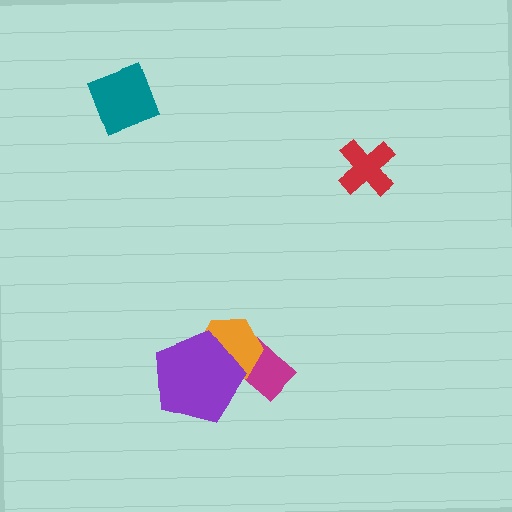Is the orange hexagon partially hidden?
Yes, it is partially covered by another shape.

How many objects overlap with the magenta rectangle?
2 objects overlap with the magenta rectangle.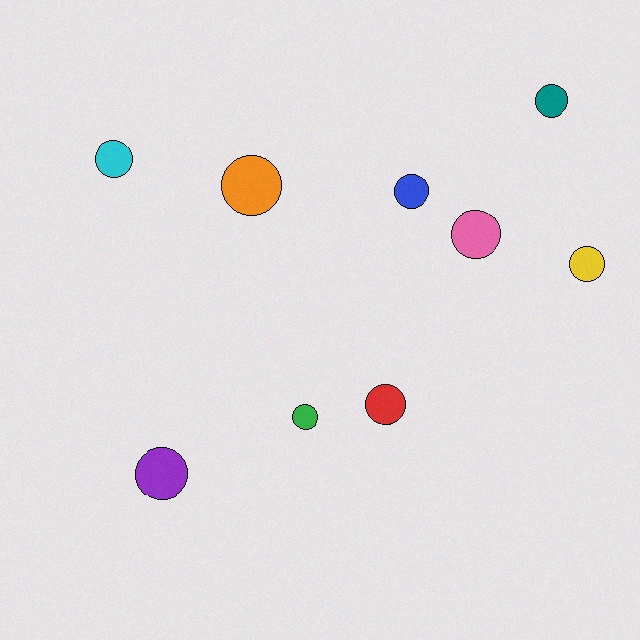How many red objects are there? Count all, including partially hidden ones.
There is 1 red object.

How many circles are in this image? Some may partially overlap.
There are 9 circles.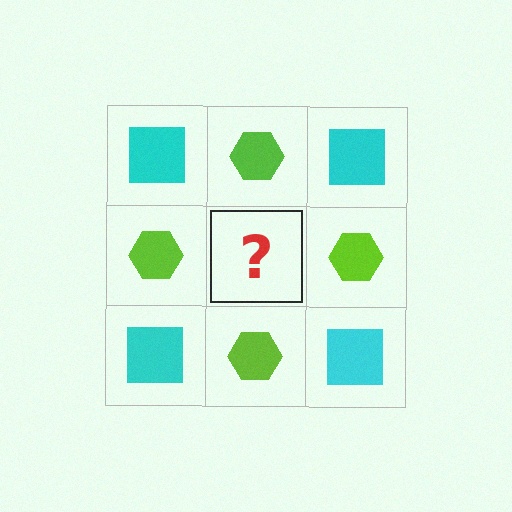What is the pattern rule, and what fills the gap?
The rule is that it alternates cyan square and lime hexagon in a checkerboard pattern. The gap should be filled with a cyan square.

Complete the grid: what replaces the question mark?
The question mark should be replaced with a cyan square.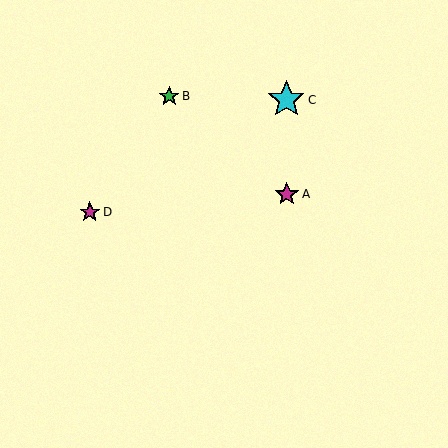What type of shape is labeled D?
Shape D is a magenta star.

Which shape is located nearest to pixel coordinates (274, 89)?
The cyan star (labeled C) at (286, 100) is nearest to that location.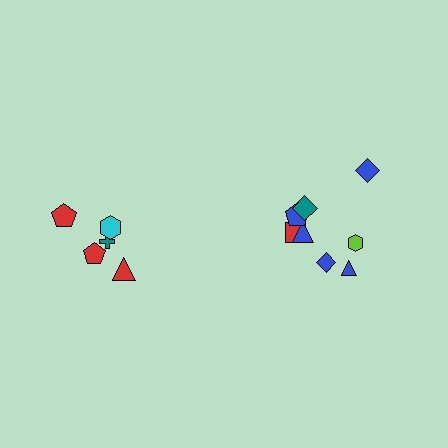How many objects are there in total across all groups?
There are 13 objects.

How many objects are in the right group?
There are 8 objects.